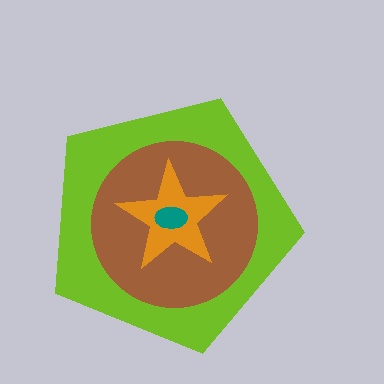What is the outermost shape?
The lime pentagon.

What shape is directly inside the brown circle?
The orange star.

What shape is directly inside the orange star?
The teal ellipse.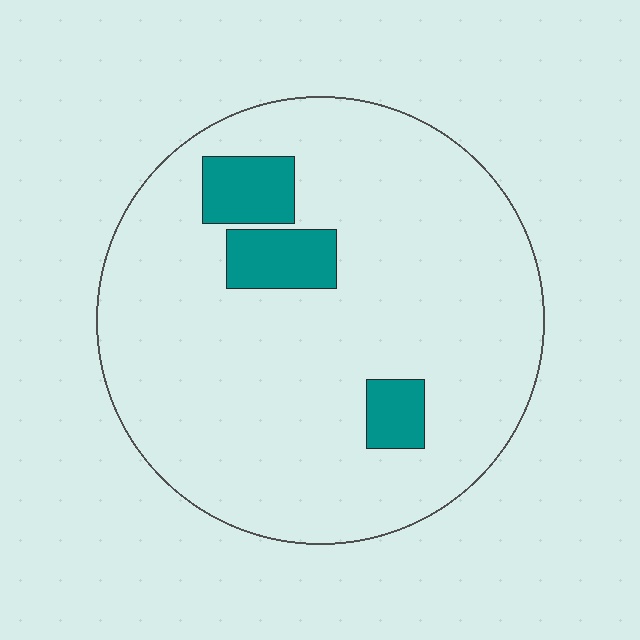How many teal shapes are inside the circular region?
3.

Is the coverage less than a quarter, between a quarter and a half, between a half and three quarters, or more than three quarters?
Less than a quarter.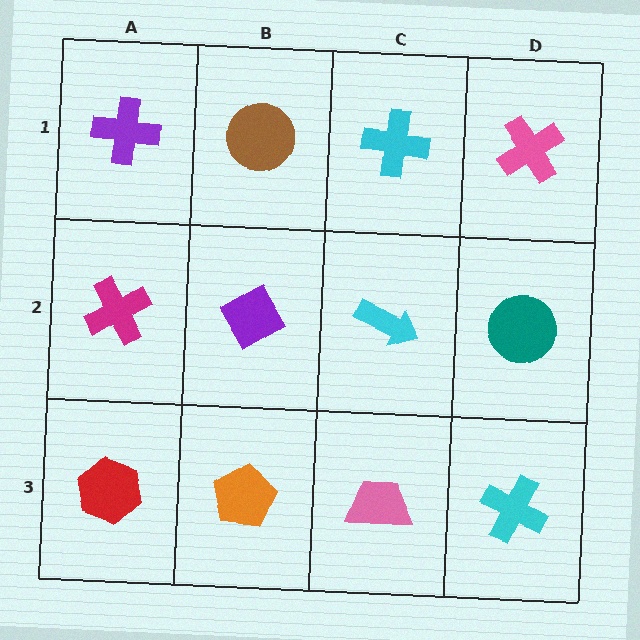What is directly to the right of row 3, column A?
An orange pentagon.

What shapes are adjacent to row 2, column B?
A brown circle (row 1, column B), an orange pentagon (row 3, column B), a magenta cross (row 2, column A), a cyan arrow (row 2, column C).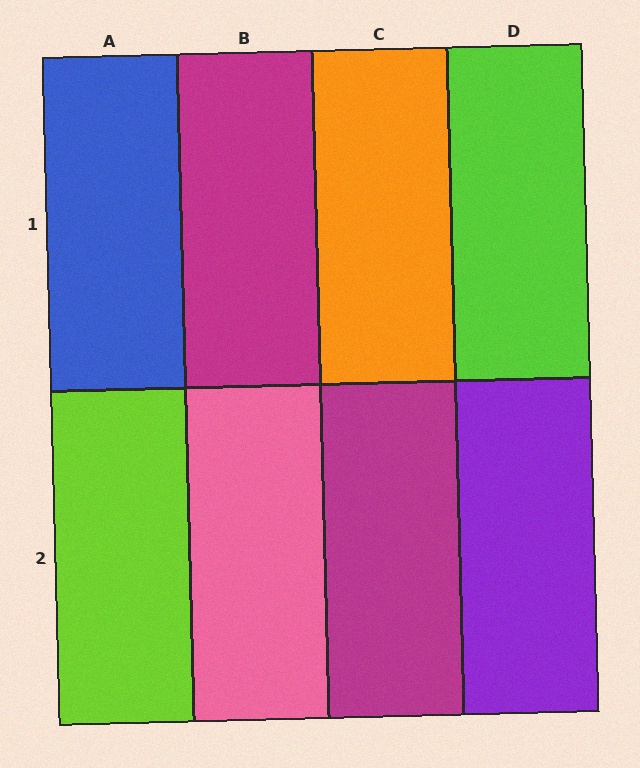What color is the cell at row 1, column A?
Blue.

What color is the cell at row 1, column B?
Magenta.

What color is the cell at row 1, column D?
Lime.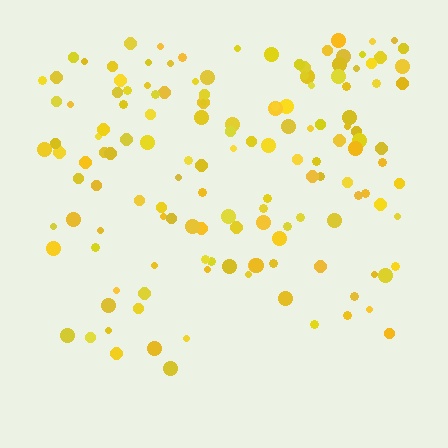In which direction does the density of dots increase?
From bottom to top, with the top side densest.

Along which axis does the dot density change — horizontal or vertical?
Vertical.